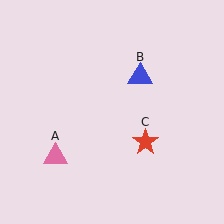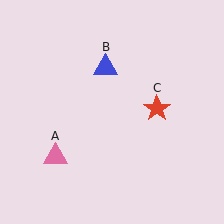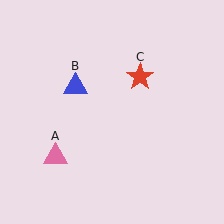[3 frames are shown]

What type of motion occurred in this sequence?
The blue triangle (object B), red star (object C) rotated counterclockwise around the center of the scene.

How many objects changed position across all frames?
2 objects changed position: blue triangle (object B), red star (object C).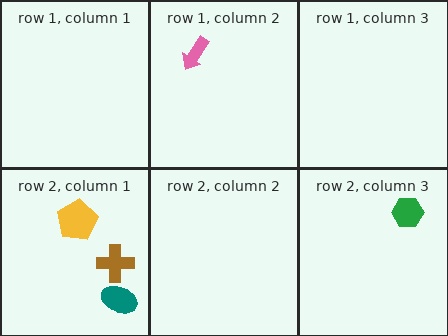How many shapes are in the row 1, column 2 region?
1.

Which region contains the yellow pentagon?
The row 2, column 1 region.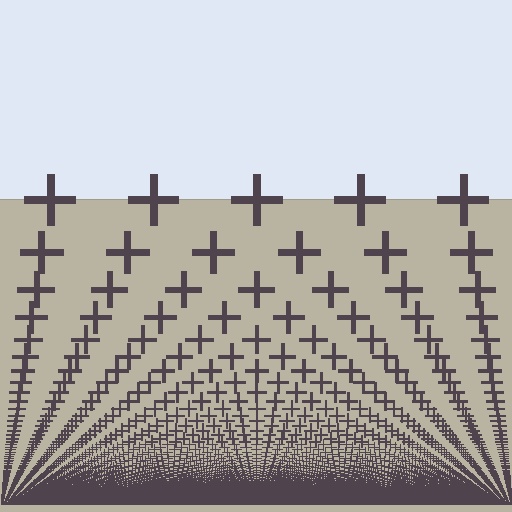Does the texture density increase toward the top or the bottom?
Density increases toward the bottom.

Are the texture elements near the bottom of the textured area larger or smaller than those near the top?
Smaller. The gradient is inverted — elements near the bottom are smaller and denser.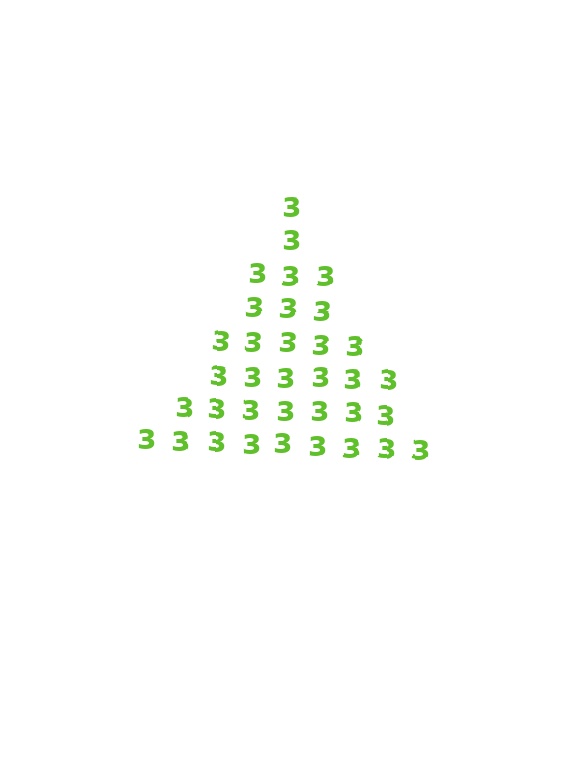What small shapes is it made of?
It is made of small digit 3's.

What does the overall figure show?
The overall figure shows a triangle.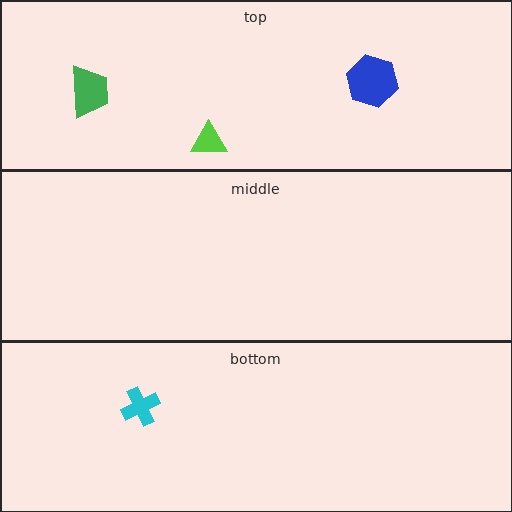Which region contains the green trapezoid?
The top region.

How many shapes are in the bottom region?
1.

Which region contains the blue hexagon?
The top region.